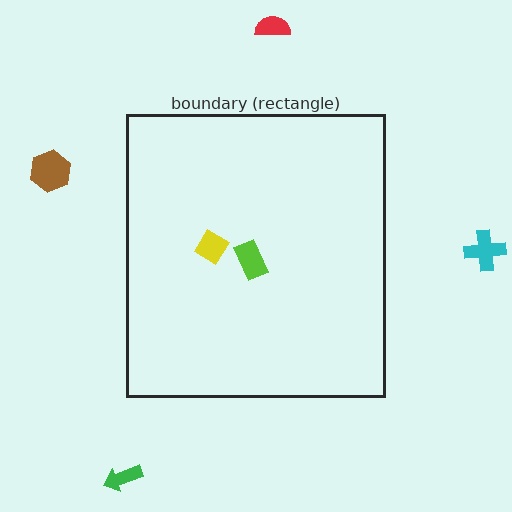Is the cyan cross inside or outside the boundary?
Outside.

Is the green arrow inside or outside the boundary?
Outside.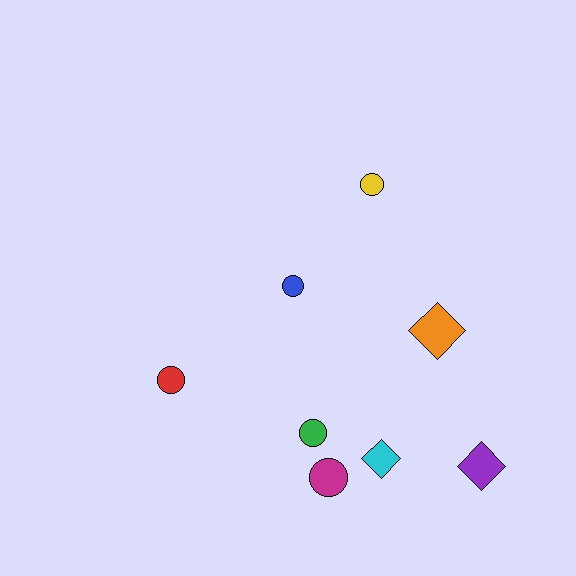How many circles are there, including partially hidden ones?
There are 5 circles.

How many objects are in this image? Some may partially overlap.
There are 8 objects.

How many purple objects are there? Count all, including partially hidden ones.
There is 1 purple object.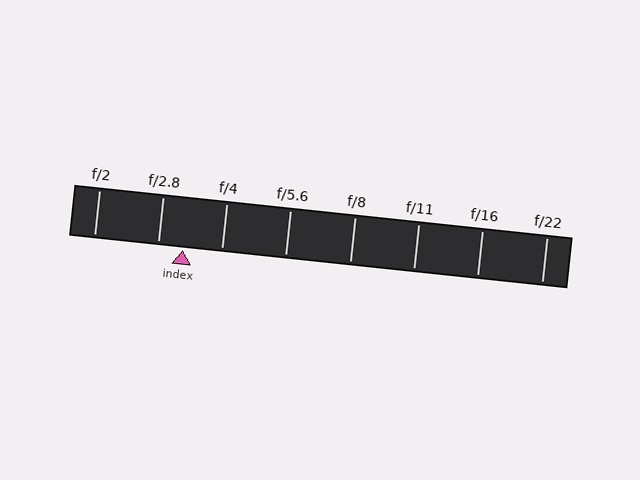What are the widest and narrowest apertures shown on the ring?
The widest aperture shown is f/2 and the narrowest is f/22.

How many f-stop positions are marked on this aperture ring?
There are 8 f-stop positions marked.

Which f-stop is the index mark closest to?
The index mark is closest to f/2.8.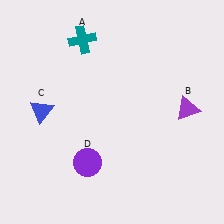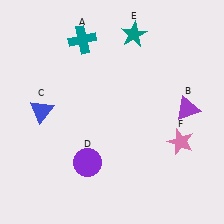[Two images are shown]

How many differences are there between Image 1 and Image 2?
There are 2 differences between the two images.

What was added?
A teal star (E), a pink star (F) were added in Image 2.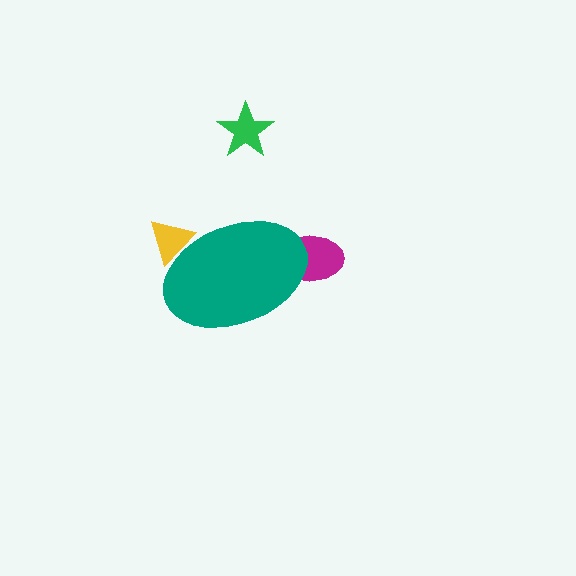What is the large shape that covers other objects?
A teal ellipse.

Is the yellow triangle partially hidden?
Yes, the yellow triangle is partially hidden behind the teal ellipse.